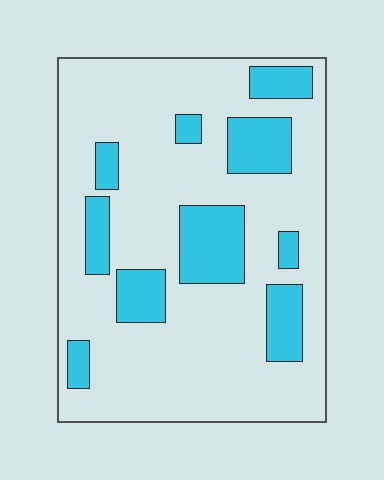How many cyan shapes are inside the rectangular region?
10.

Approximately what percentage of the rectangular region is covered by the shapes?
Approximately 25%.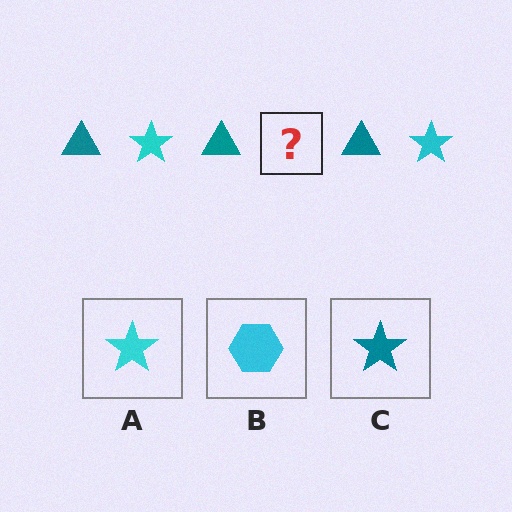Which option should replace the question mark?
Option A.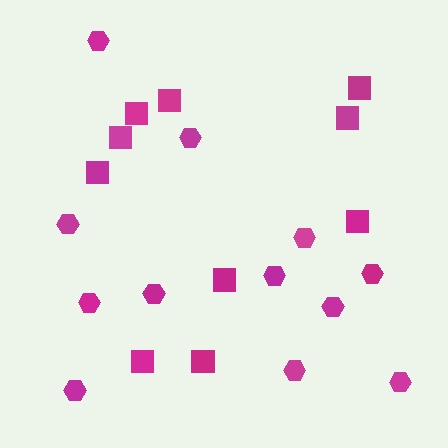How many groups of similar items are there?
There are 2 groups: one group of hexagons (12) and one group of squares (10).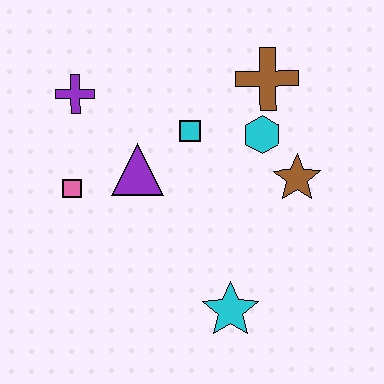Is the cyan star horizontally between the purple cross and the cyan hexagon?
Yes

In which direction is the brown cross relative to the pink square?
The brown cross is to the right of the pink square.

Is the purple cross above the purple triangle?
Yes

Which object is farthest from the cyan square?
The cyan star is farthest from the cyan square.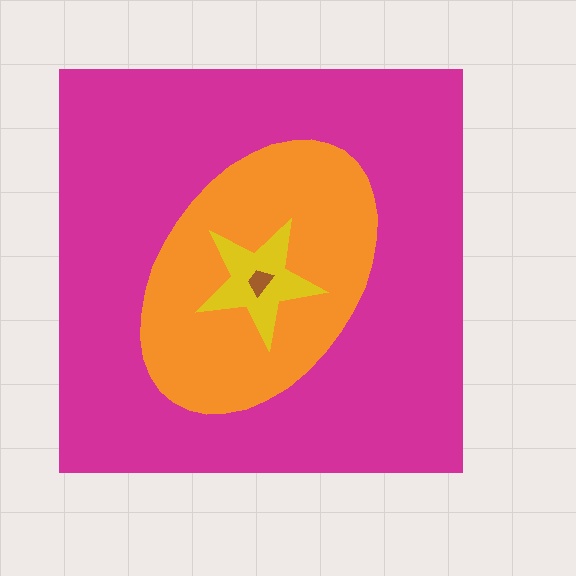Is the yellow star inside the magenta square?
Yes.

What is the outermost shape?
The magenta square.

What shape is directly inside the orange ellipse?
The yellow star.